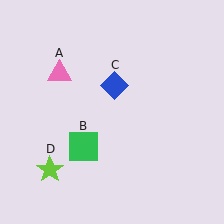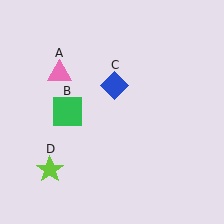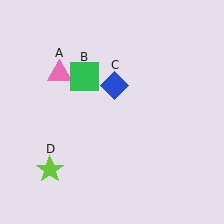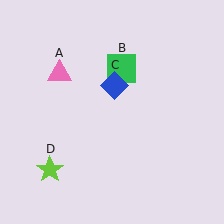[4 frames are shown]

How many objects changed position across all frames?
1 object changed position: green square (object B).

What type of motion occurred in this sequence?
The green square (object B) rotated clockwise around the center of the scene.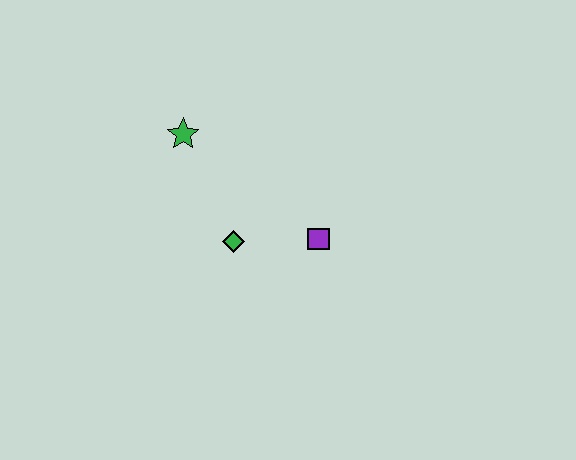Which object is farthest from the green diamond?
The green star is farthest from the green diamond.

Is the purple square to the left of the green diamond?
No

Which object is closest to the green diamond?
The purple square is closest to the green diamond.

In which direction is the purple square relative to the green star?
The purple square is to the right of the green star.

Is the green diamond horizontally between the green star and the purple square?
Yes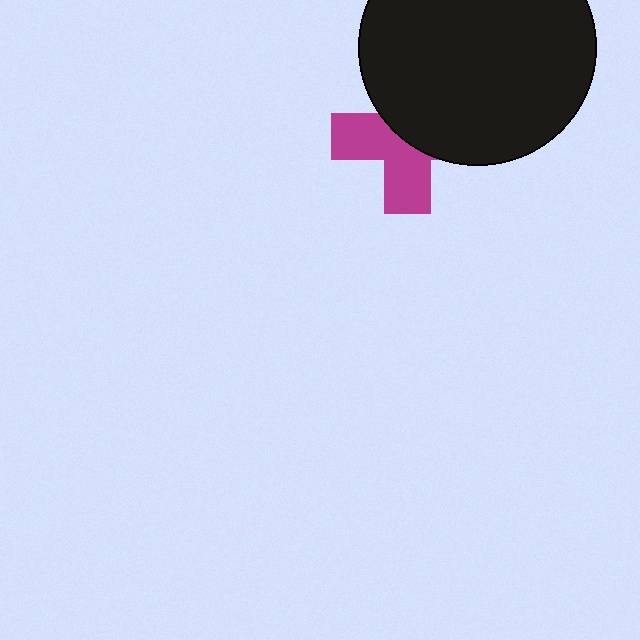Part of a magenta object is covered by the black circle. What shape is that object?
It is a cross.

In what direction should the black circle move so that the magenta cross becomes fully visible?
The black circle should move up. That is the shortest direction to clear the overlap and leave the magenta cross fully visible.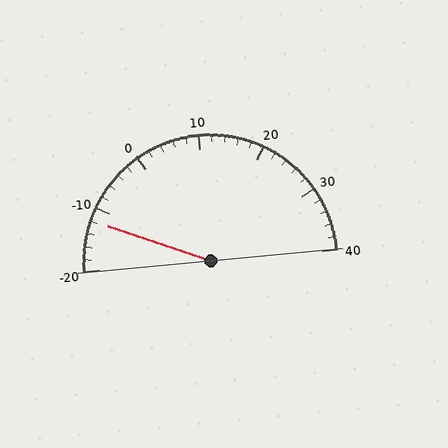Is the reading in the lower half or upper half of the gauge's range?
The reading is in the lower half of the range (-20 to 40).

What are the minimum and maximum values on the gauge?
The gauge ranges from -20 to 40.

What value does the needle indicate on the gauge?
The needle indicates approximately -12.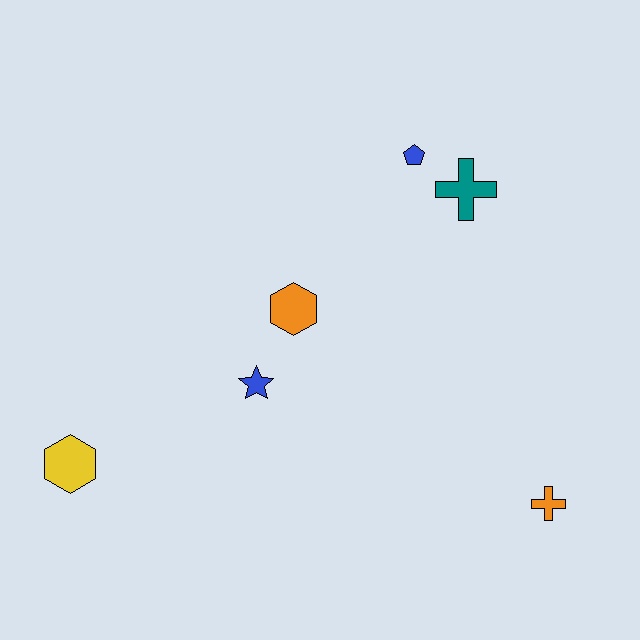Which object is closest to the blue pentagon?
The teal cross is closest to the blue pentagon.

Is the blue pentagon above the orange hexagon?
Yes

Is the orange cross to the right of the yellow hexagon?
Yes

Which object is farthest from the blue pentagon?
The yellow hexagon is farthest from the blue pentagon.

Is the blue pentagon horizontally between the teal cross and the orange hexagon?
Yes